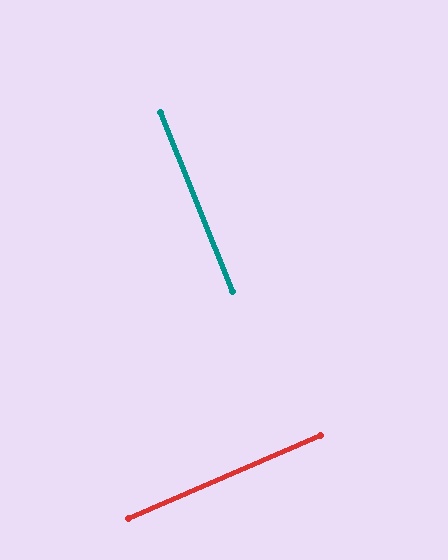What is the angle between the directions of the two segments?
Approximately 88 degrees.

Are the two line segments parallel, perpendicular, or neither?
Perpendicular — they meet at approximately 88°.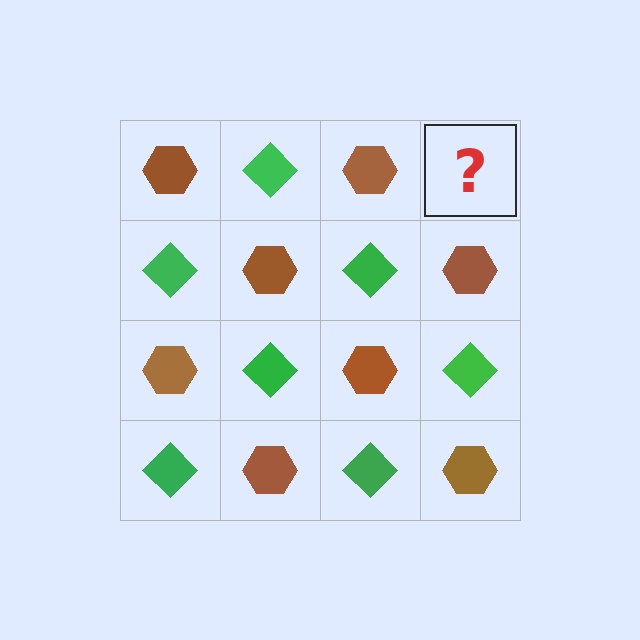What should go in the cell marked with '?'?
The missing cell should contain a green diamond.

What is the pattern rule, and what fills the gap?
The rule is that it alternates brown hexagon and green diamond in a checkerboard pattern. The gap should be filled with a green diamond.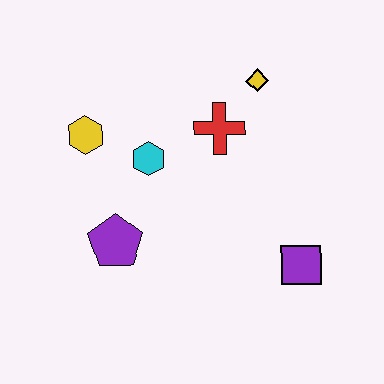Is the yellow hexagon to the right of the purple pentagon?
No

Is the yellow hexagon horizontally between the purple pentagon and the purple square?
No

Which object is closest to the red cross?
The yellow diamond is closest to the red cross.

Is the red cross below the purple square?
No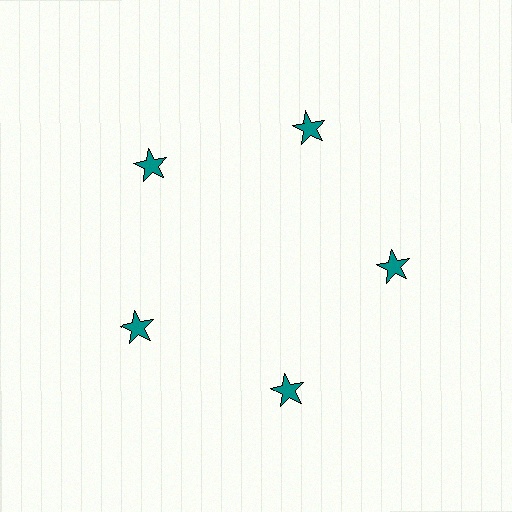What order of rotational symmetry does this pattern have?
This pattern has 5-fold rotational symmetry.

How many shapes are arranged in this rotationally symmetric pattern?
There are 5 shapes, arranged in 5 groups of 1.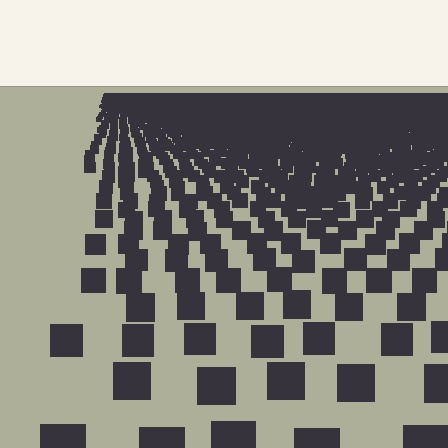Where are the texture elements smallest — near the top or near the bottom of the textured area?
Near the top.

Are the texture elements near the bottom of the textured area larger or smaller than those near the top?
Larger. Near the bottom, elements are closer to the viewer and appear at a bigger on-screen size.